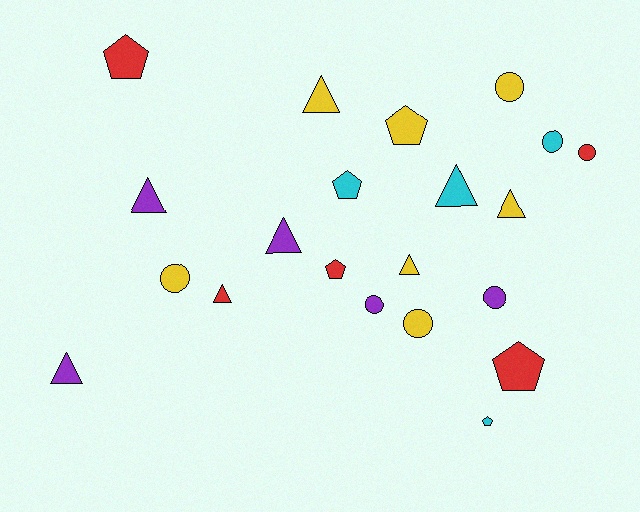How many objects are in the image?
There are 21 objects.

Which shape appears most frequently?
Triangle, with 8 objects.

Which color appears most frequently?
Yellow, with 7 objects.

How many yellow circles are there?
There are 3 yellow circles.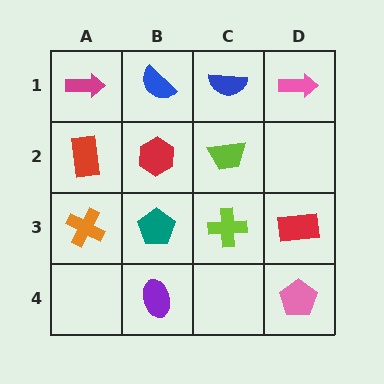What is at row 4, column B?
A purple ellipse.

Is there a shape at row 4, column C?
No, that cell is empty.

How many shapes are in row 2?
3 shapes.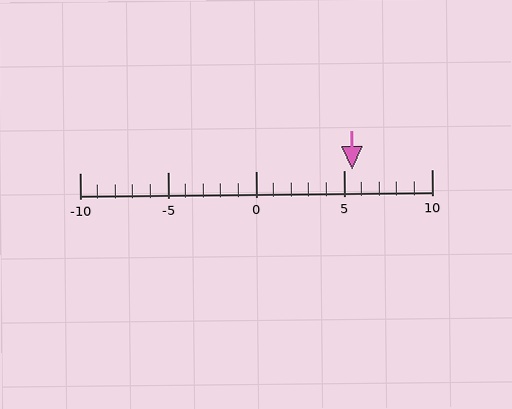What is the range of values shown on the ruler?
The ruler shows values from -10 to 10.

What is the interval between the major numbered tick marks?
The major tick marks are spaced 5 units apart.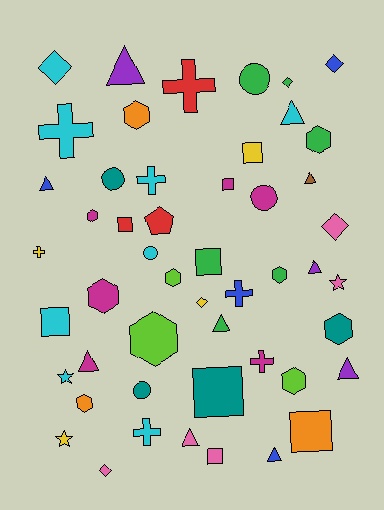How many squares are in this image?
There are 8 squares.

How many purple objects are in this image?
There are 3 purple objects.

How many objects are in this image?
There are 50 objects.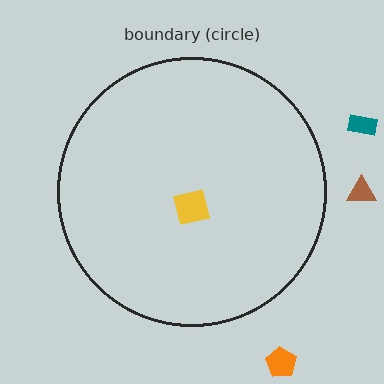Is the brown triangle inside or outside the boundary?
Outside.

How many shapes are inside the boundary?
1 inside, 3 outside.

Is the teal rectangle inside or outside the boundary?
Outside.